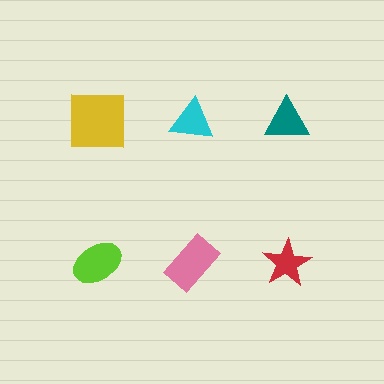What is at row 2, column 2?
A pink rectangle.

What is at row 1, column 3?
A teal triangle.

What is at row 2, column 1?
A lime ellipse.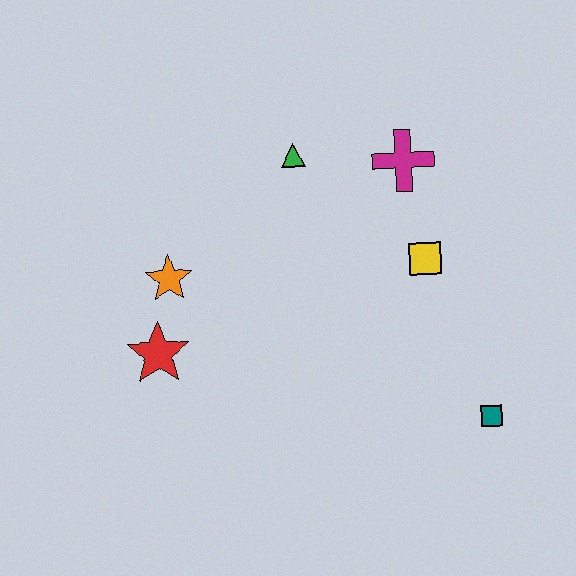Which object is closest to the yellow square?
The magenta cross is closest to the yellow square.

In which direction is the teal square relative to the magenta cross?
The teal square is below the magenta cross.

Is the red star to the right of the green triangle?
No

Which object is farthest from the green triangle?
The teal square is farthest from the green triangle.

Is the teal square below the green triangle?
Yes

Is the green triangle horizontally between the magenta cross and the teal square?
No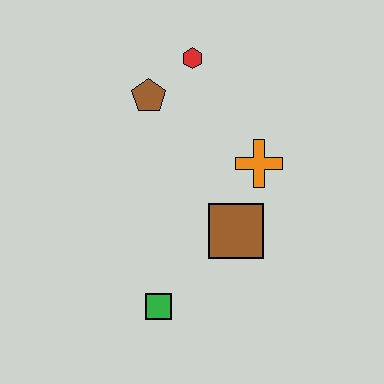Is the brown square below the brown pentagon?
Yes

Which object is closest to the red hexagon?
The brown pentagon is closest to the red hexagon.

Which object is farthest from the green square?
The red hexagon is farthest from the green square.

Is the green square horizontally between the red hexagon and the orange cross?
No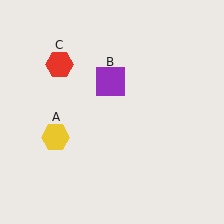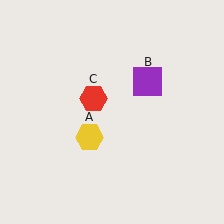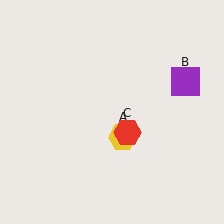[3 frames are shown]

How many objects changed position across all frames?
3 objects changed position: yellow hexagon (object A), purple square (object B), red hexagon (object C).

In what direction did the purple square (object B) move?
The purple square (object B) moved right.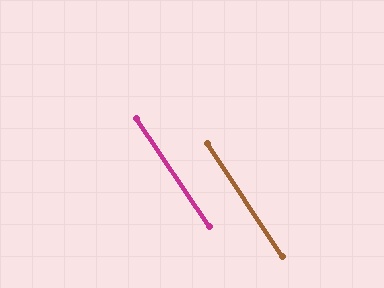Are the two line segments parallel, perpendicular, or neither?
Parallel — their directions differ by only 0.1°.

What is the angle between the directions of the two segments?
Approximately 0 degrees.